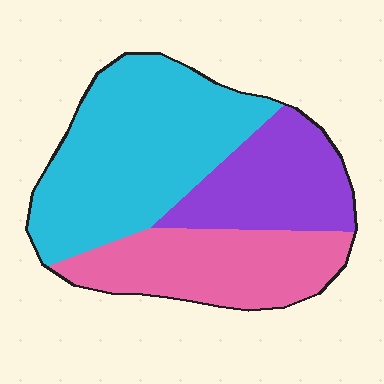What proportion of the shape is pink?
Pink covers roughly 30% of the shape.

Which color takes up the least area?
Purple, at roughly 25%.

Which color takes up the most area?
Cyan, at roughly 45%.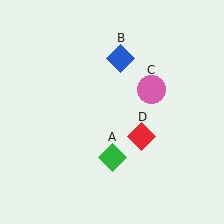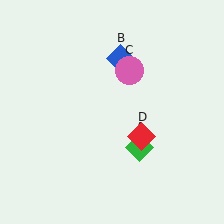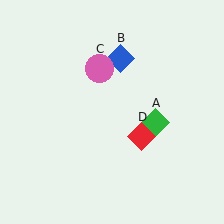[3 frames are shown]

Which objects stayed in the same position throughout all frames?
Blue diamond (object B) and red diamond (object D) remained stationary.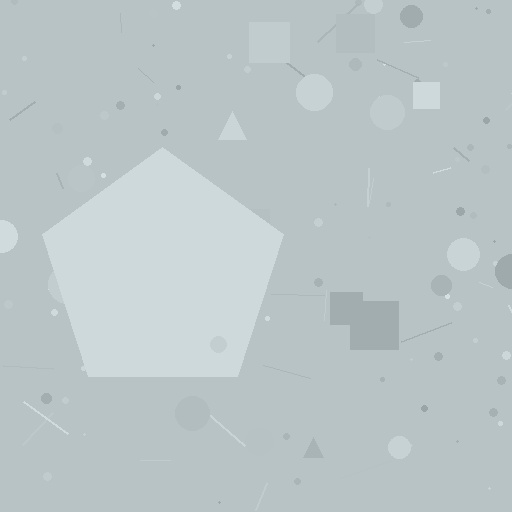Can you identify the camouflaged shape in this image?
The camouflaged shape is a pentagon.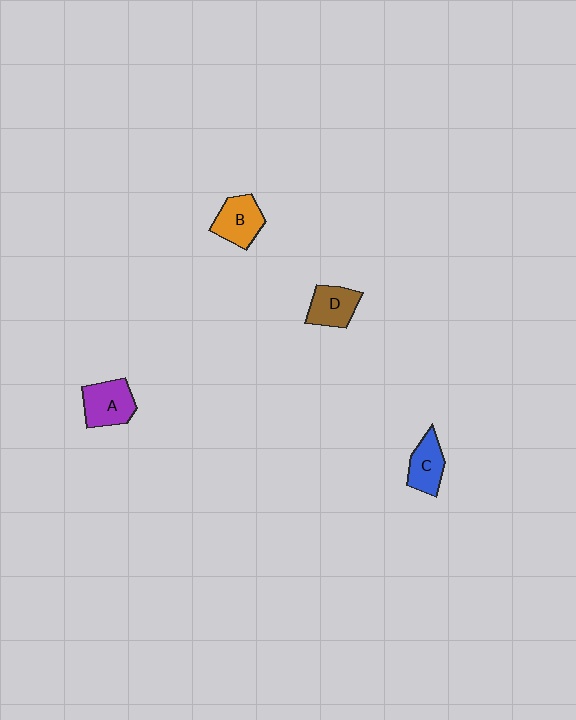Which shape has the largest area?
Shape A (purple).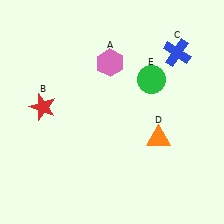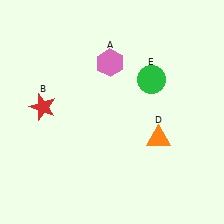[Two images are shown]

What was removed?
The blue cross (C) was removed in Image 2.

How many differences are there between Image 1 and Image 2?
There is 1 difference between the two images.